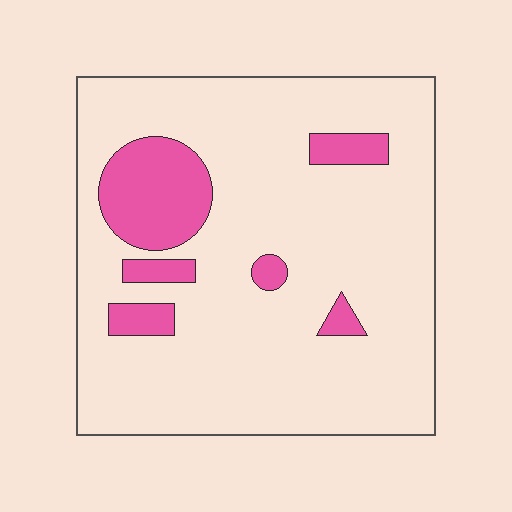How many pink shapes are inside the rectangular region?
6.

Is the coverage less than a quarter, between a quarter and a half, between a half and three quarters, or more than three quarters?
Less than a quarter.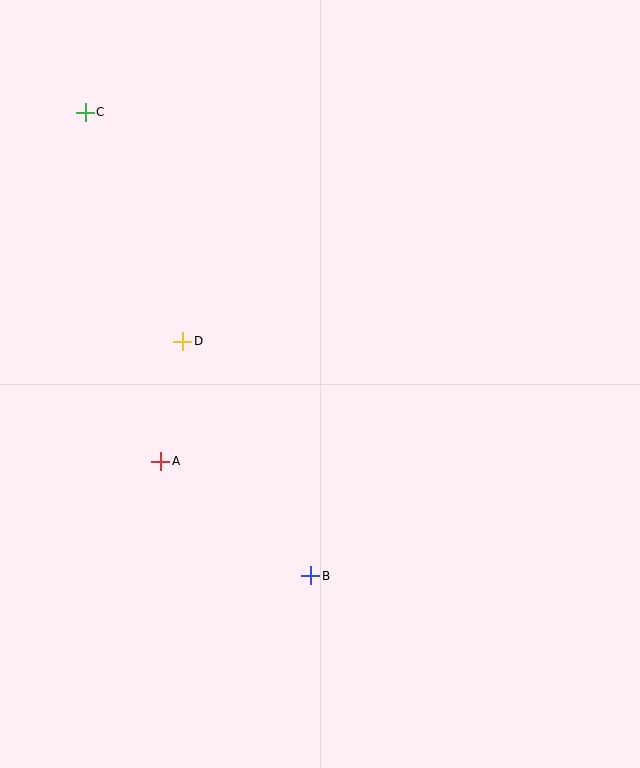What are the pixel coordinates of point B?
Point B is at (311, 576).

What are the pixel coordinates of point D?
Point D is at (183, 341).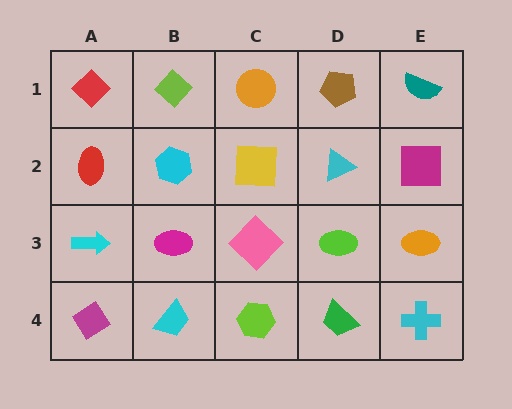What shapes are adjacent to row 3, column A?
A red ellipse (row 2, column A), a magenta diamond (row 4, column A), a magenta ellipse (row 3, column B).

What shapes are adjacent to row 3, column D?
A cyan triangle (row 2, column D), a green trapezoid (row 4, column D), a pink diamond (row 3, column C), an orange ellipse (row 3, column E).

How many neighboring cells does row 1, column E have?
2.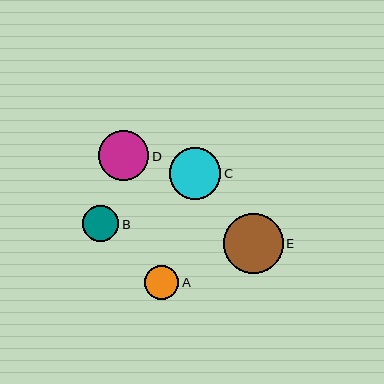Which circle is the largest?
Circle E is the largest with a size of approximately 59 pixels.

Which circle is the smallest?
Circle A is the smallest with a size of approximately 34 pixels.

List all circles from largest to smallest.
From largest to smallest: E, C, D, B, A.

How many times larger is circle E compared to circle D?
Circle E is approximately 1.2 times the size of circle D.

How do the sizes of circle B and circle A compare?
Circle B and circle A are approximately the same size.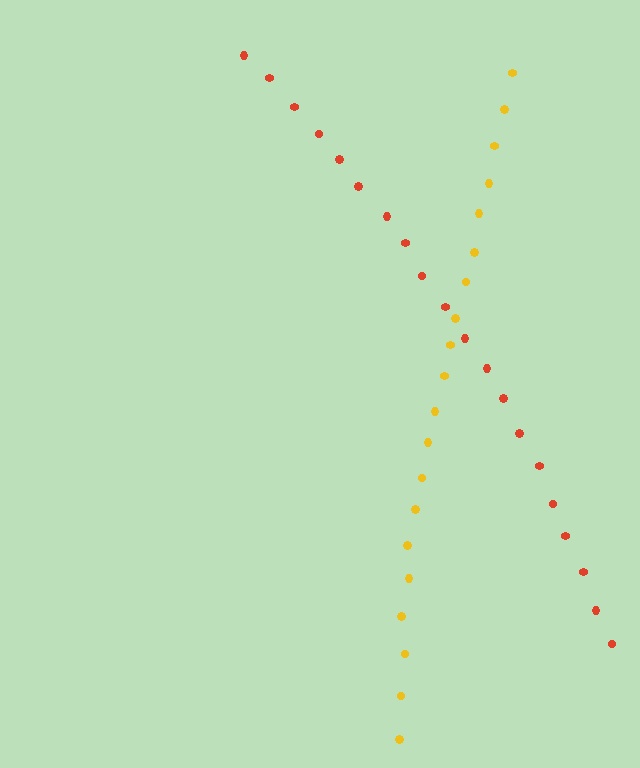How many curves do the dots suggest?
There are 2 distinct paths.